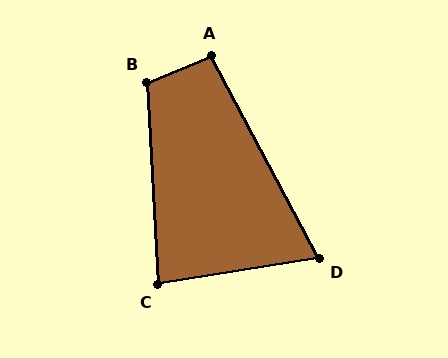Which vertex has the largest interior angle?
B, at approximately 109 degrees.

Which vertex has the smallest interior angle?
D, at approximately 71 degrees.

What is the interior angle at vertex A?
Approximately 96 degrees (obtuse).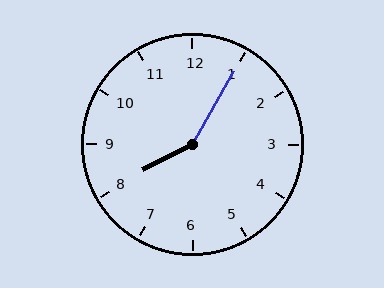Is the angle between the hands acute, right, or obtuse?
It is obtuse.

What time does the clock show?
8:05.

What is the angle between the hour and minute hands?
Approximately 148 degrees.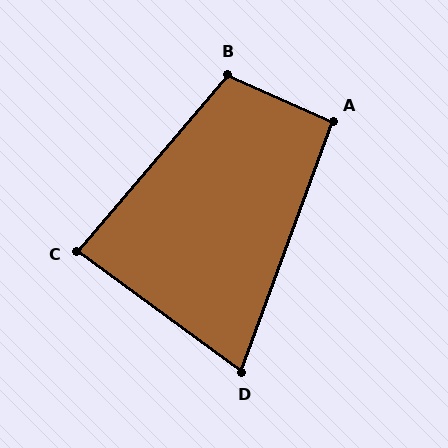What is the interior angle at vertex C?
Approximately 86 degrees (approximately right).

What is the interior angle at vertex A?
Approximately 94 degrees (approximately right).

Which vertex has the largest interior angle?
B, at approximately 106 degrees.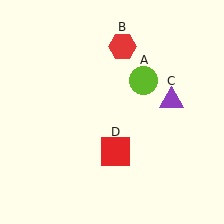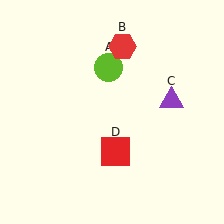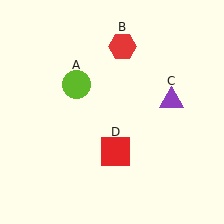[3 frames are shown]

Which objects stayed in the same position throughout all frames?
Red hexagon (object B) and purple triangle (object C) and red square (object D) remained stationary.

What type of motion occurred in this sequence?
The lime circle (object A) rotated counterclockwise around the center of the scene.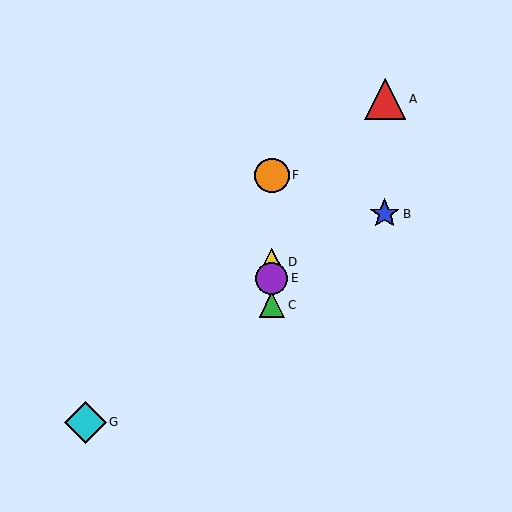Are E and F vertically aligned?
Yes, both are at x≈272.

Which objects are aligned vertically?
Objects C, D, E, F are aligned vertically.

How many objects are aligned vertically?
4 objects (C, D, E, F) are aligned vertically.